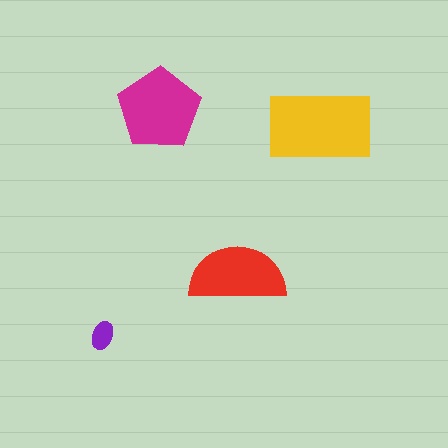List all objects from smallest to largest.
The purple ellipse, the red semicircle, the magenta pentagon, the yellow rectangle.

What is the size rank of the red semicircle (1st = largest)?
3rd.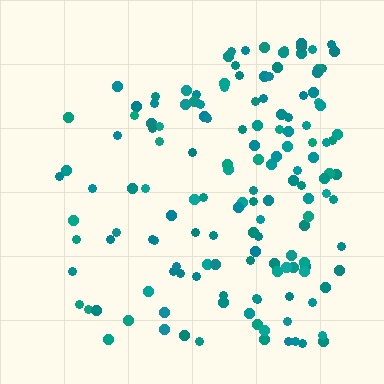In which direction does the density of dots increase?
From left to right, with the right side densest.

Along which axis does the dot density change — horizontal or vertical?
Horizontal.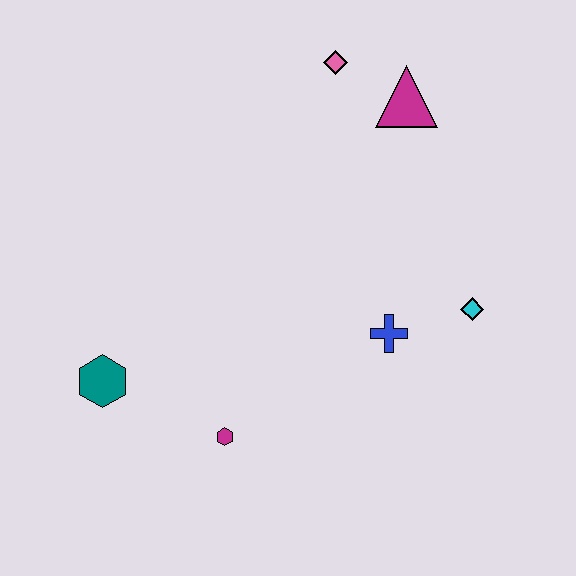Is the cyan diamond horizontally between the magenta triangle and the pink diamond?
No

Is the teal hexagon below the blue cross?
Yes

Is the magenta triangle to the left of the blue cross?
No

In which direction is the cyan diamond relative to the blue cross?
The cyan diamond is to the right of the blue cross.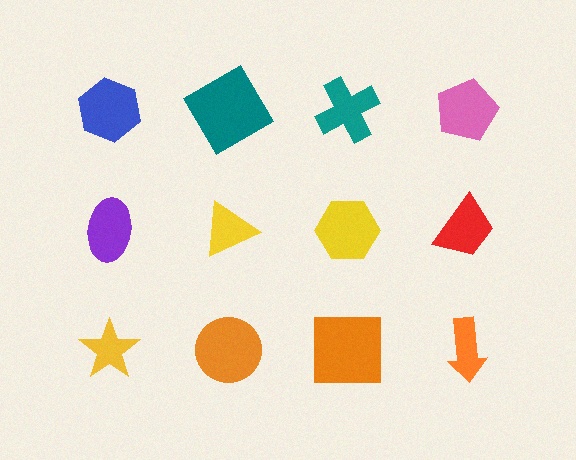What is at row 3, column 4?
An orange arrow.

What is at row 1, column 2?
A teal diamond.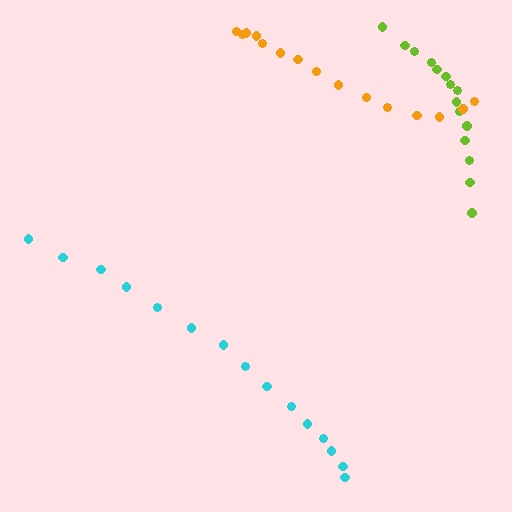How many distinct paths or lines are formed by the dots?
There are 3 distinct paths.